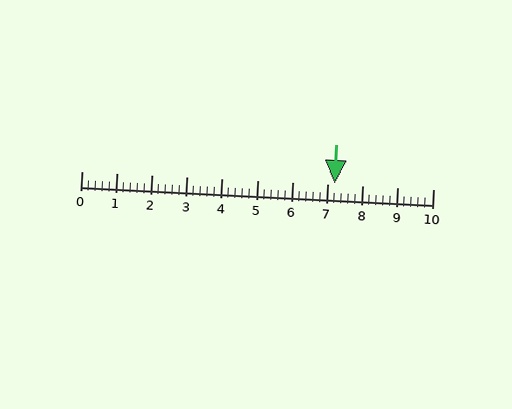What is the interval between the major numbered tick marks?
The major tick marks are spaced 1 units apart.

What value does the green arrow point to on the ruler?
The green arrow points to approximately 7.2.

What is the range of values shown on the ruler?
The ruler shows values from 0 to 10.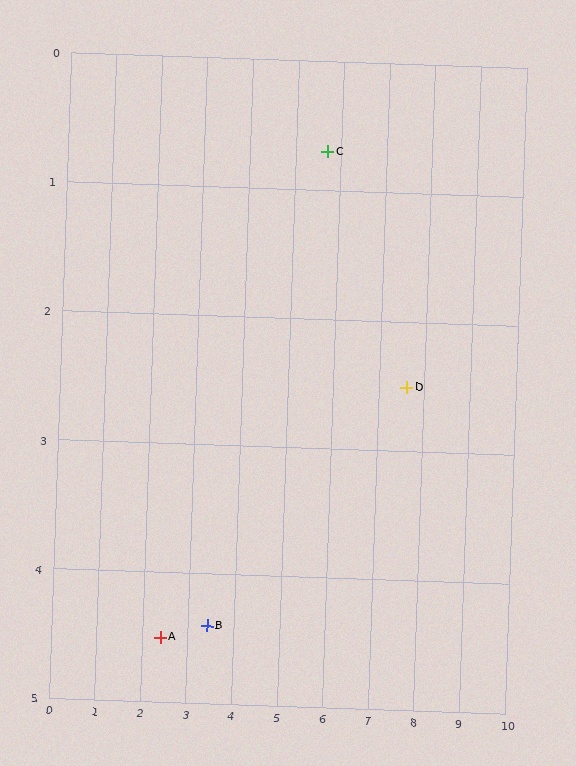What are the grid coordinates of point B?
Point B is at approximately (3.4, 4.4).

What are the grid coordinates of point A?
Point A is at approximately (2.4, 4.5).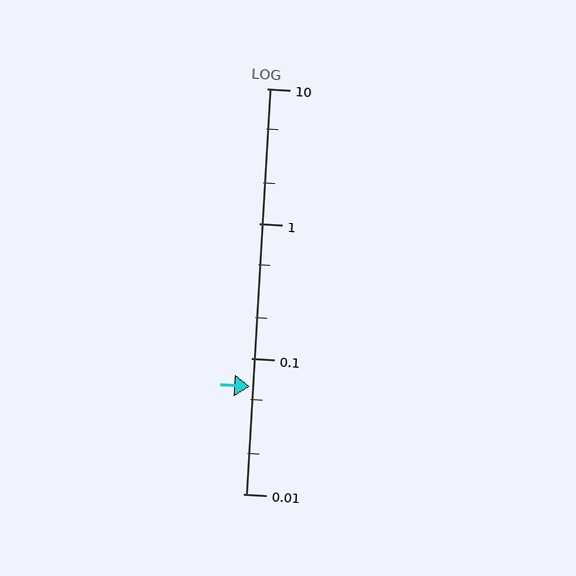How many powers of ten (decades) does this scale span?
The scale spans 3 decades, from 0.01 to 10.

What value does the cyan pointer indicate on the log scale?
The pointer indicates approximately 0.062.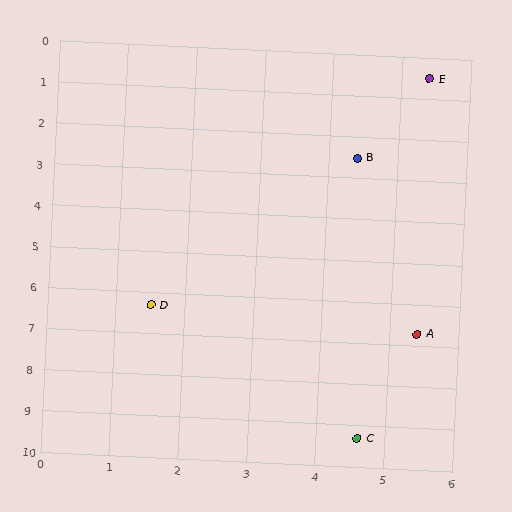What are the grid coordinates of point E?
Point E is at approximately (5.4, 0.5).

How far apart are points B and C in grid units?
Points B and C are about 6.8 grid units apart.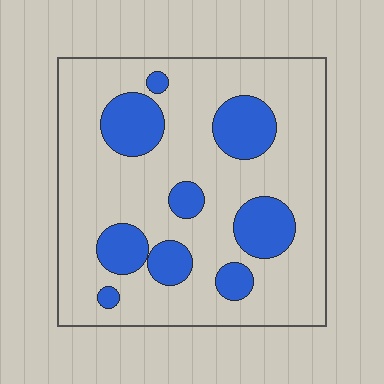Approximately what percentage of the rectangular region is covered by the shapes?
Approximately 25%.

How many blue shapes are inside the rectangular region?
9.